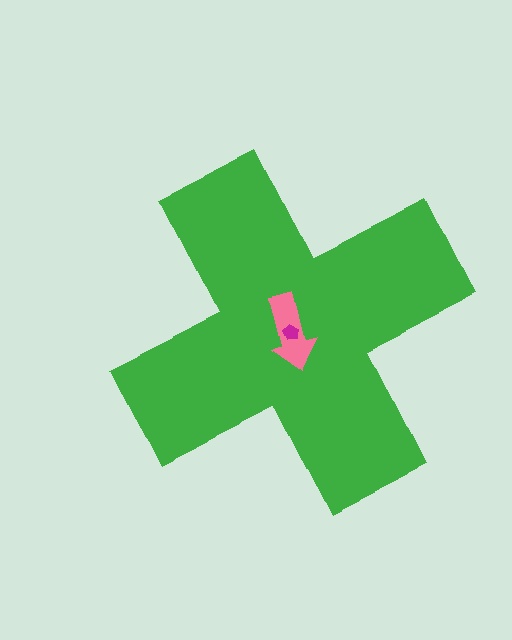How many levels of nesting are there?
3.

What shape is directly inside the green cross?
The pink arrow.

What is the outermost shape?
The green cross.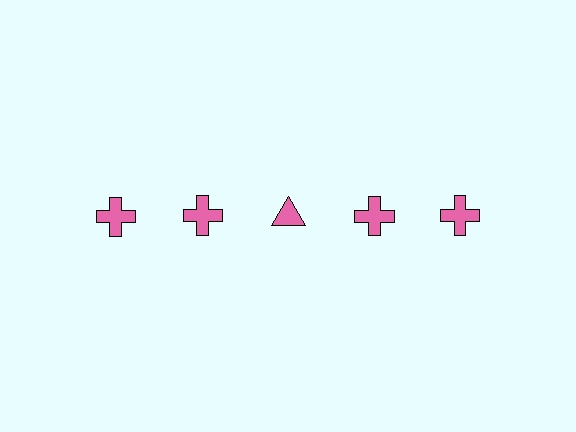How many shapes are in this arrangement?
There are 5 shapes arranged in a grid pattern.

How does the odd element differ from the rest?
It has a different shape: triangle instead of cross.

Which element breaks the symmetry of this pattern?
The pink triangle in the top row, center column breaks the symmetry. All other shapes are pink crosses.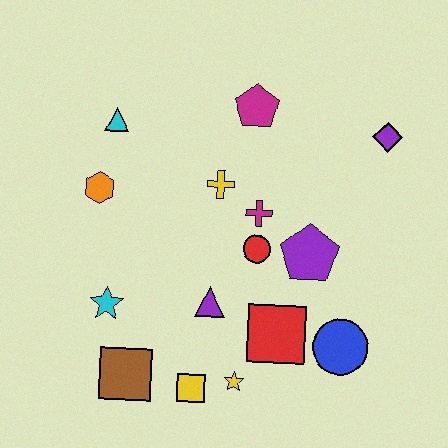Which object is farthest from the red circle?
The cyan triangle is farthest from the red circle.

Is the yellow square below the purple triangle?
Yes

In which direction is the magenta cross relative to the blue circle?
The magenta cross is above the blue circle.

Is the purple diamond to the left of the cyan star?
No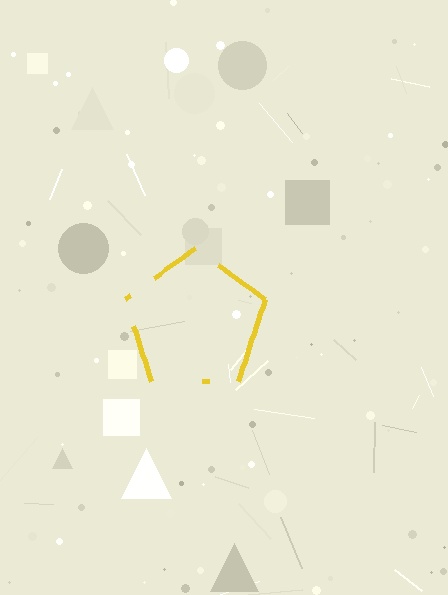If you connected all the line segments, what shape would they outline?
They would outline a pentagon.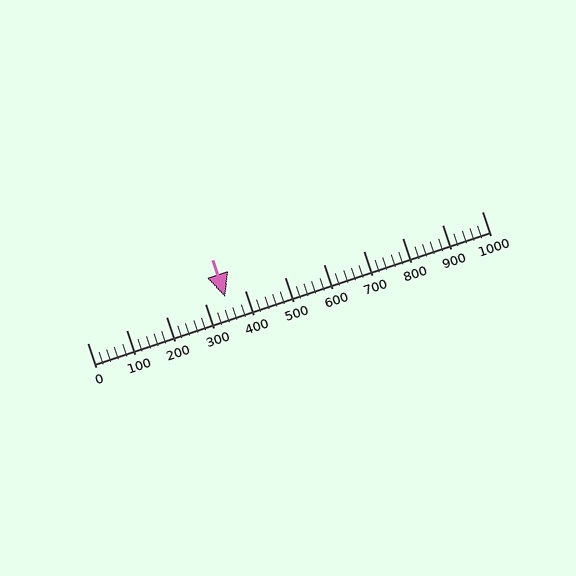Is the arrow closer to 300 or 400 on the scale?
The arrow is closer to 300.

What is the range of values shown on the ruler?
The ruler shows values from 0 to 1000.